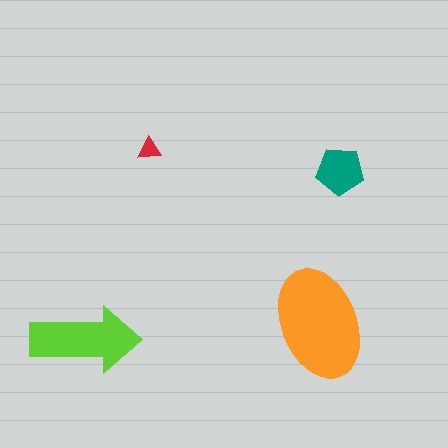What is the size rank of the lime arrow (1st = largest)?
2nd.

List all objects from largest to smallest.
The orange ellipse, the lime arrow, the teal pentagon, the red triangle.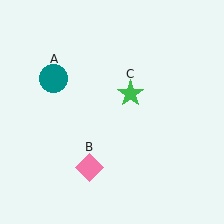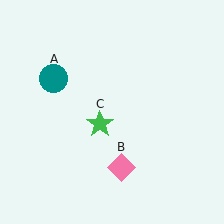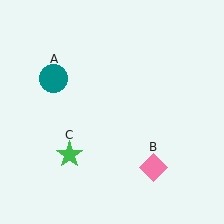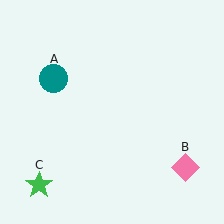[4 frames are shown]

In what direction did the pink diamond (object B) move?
The pink diamond (object B) moved right.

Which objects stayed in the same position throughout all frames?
Teal circle (object A) remained stationary.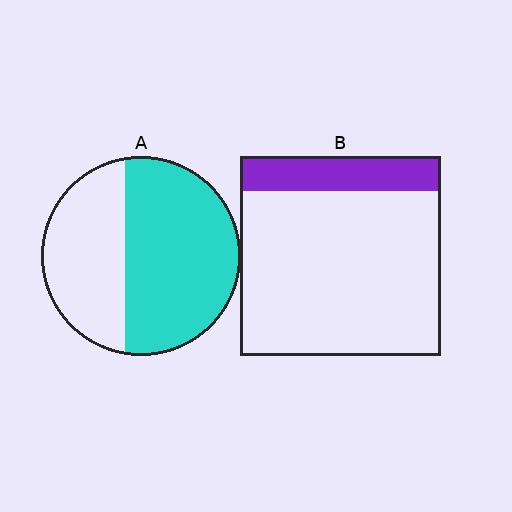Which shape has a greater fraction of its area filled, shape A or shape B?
Shape A.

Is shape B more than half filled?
No.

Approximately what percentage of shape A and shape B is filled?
A is approximately 60% and B is approximately 20%.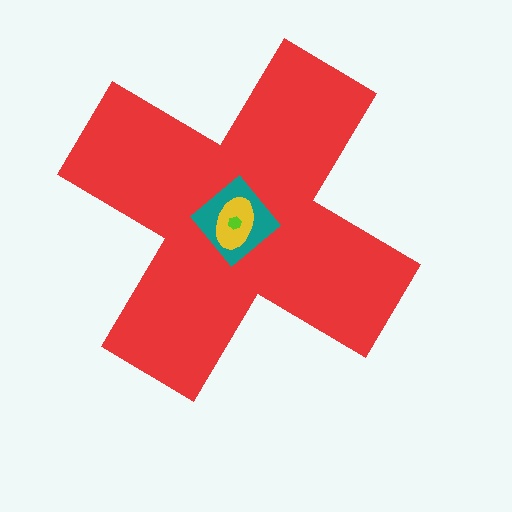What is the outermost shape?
The red cross.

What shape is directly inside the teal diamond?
The yellow ellipse.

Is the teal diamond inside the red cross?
Yes.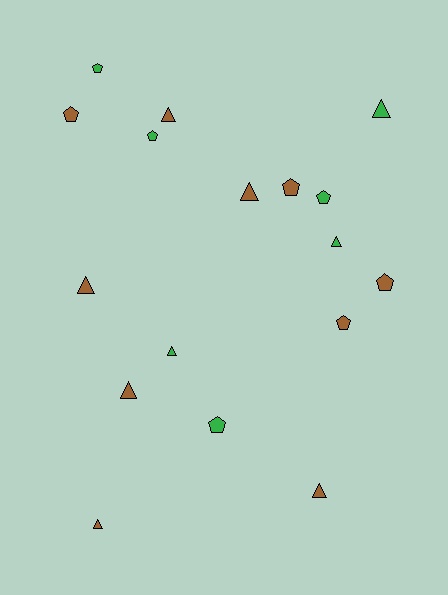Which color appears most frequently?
Brown, with 10 objects.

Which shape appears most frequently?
Triangle, with 9 objects.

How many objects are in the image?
There are 17 objects.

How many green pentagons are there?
There are 4 green pentagons.